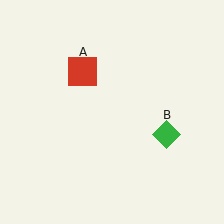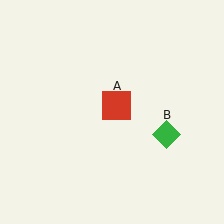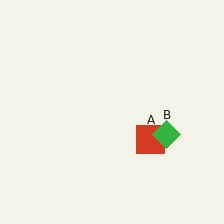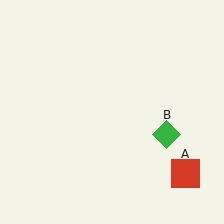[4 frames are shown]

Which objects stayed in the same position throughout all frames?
Green diamond (object B) remained stationary.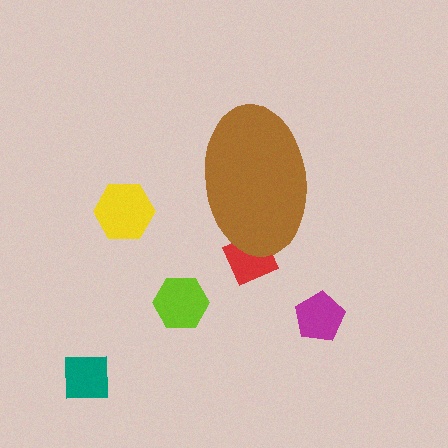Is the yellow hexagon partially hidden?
No, the yellow hexagon is fully visible.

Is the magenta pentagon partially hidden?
No, the magenta pentagon is fully visible.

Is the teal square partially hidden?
No, the teal square is fully visible.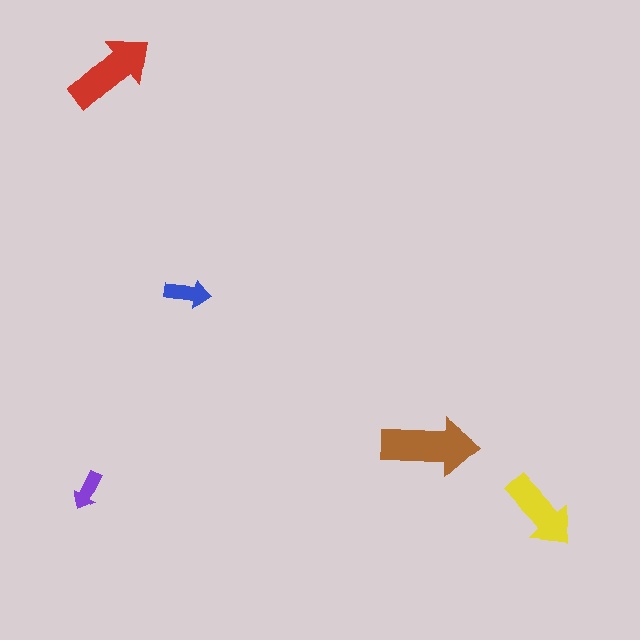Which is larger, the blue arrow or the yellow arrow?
The yellow one.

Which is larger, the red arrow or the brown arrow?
The brown one.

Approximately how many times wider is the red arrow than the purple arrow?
About 2.5 times wider.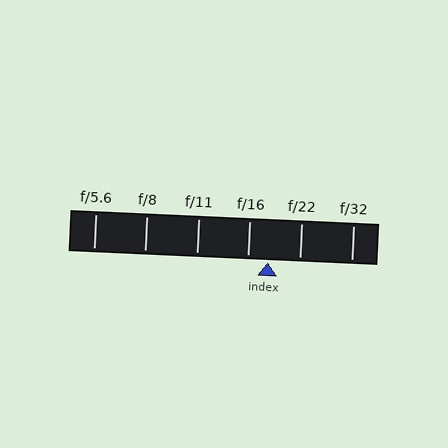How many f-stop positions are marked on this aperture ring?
There are 6 f-stop positions marked.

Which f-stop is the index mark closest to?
The index mark is closest to f/16.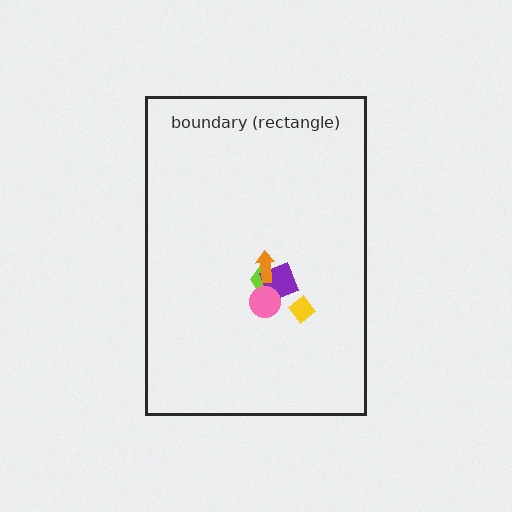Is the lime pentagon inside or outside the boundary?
Inside.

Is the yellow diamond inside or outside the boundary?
Inside.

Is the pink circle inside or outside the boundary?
Inside.